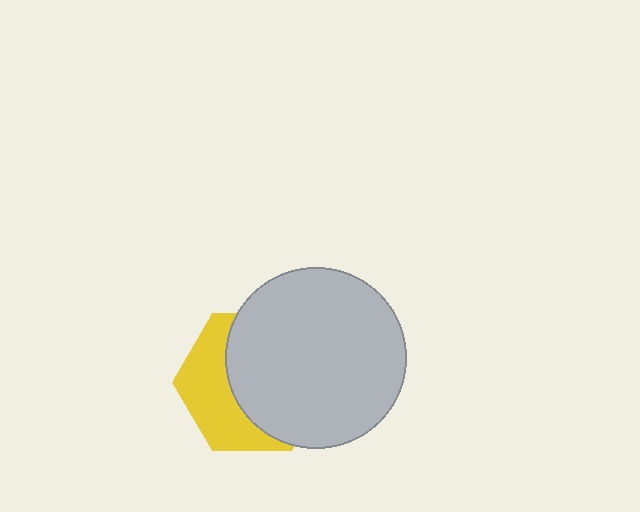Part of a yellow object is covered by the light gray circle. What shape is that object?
It is a hexagon.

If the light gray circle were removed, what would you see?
You would see the complete yellow hexagon.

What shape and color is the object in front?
The object in front is a light gray circle.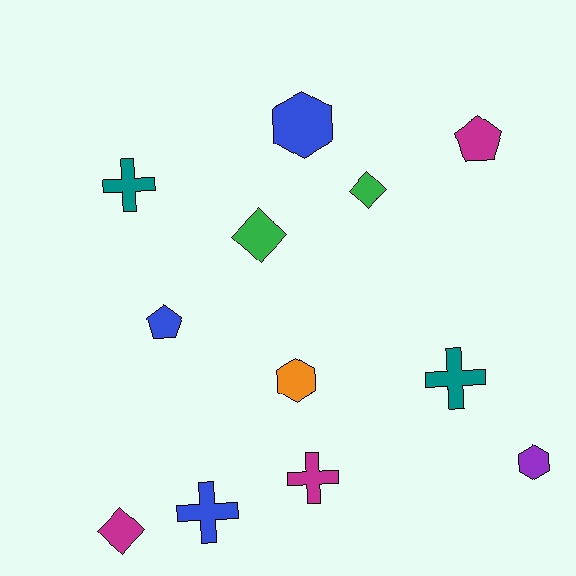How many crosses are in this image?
There are 4 crosses.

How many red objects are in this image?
There are no red objects.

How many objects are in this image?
There are 12 objects.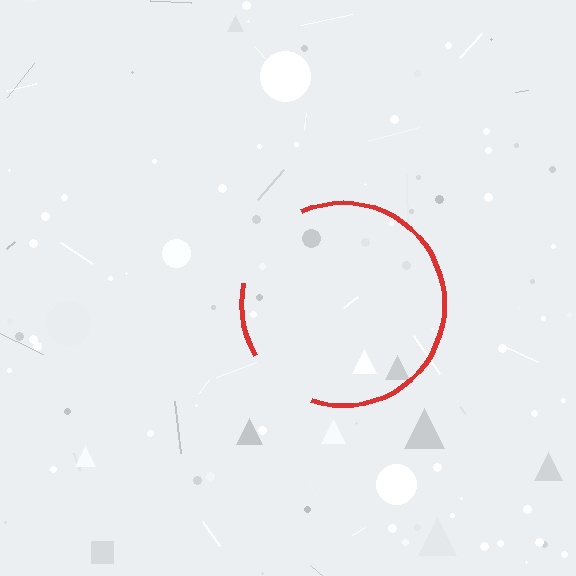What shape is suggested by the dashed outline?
The dashed outline suggests a circle.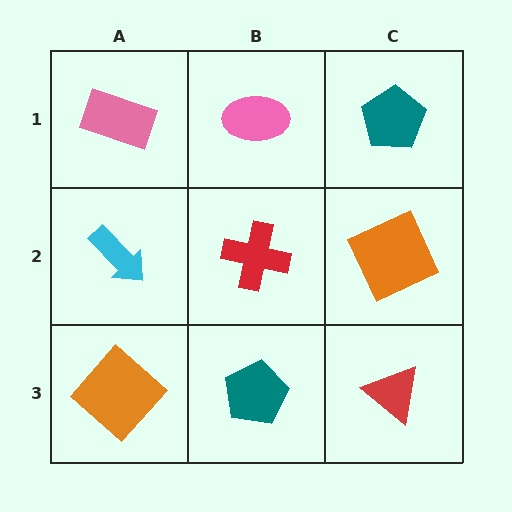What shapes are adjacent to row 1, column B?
A red cross (row 2, column B), a pink rectangle (row 1, column A), a teal pentagon (row 1, column C).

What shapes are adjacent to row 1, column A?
A cyan arrow (row 2, column A), a pink ellipse (row 1, column B).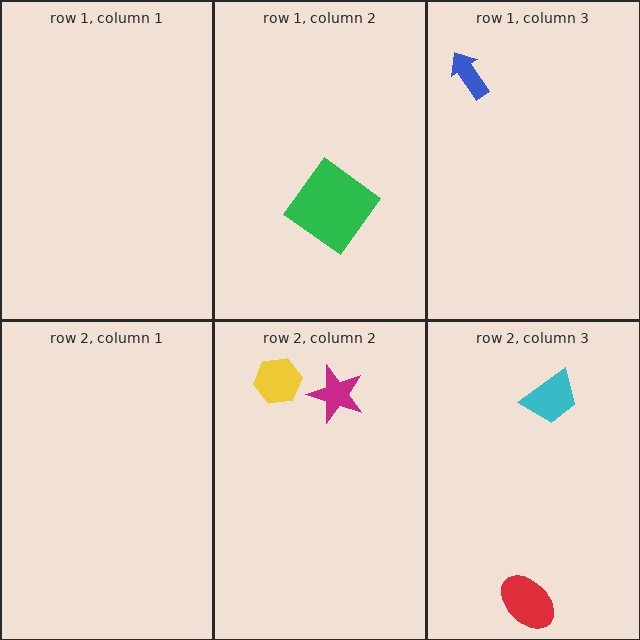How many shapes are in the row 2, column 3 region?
2.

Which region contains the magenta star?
The row 2, column 2 region.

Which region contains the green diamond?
The row 1, column 2 region.